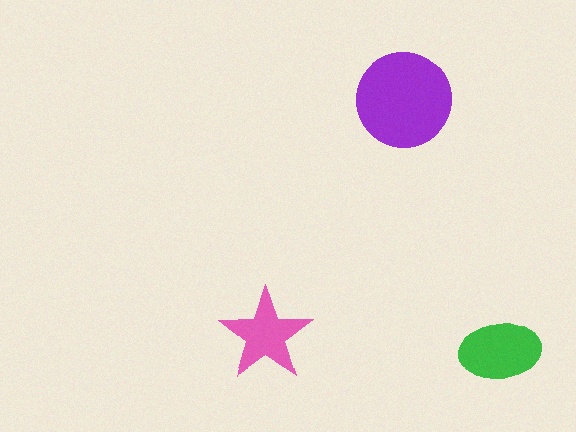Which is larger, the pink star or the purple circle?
The purple circle.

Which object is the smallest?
The pink star.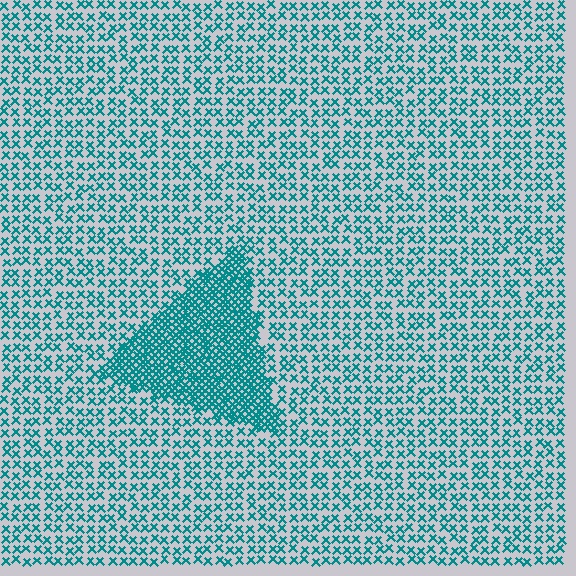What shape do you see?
I see a triangle.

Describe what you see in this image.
The image contains small teal elements arranged at two different densities. A triangle-shaped region is visible where the elements are more densely packed than the surrounding area.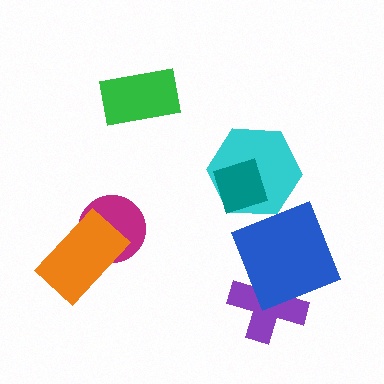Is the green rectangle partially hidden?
No, no other shape covers it.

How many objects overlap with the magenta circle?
1 object overlaps with the magenta circle.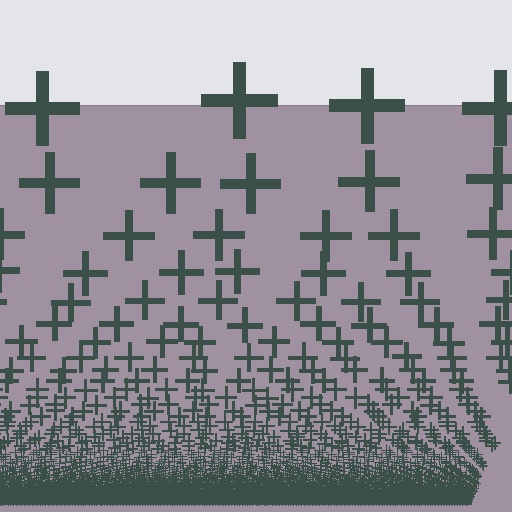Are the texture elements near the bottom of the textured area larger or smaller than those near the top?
Smaller. The gradient is inverted — elements near the bottom are smaller and denser.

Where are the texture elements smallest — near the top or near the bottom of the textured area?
Near the bottom.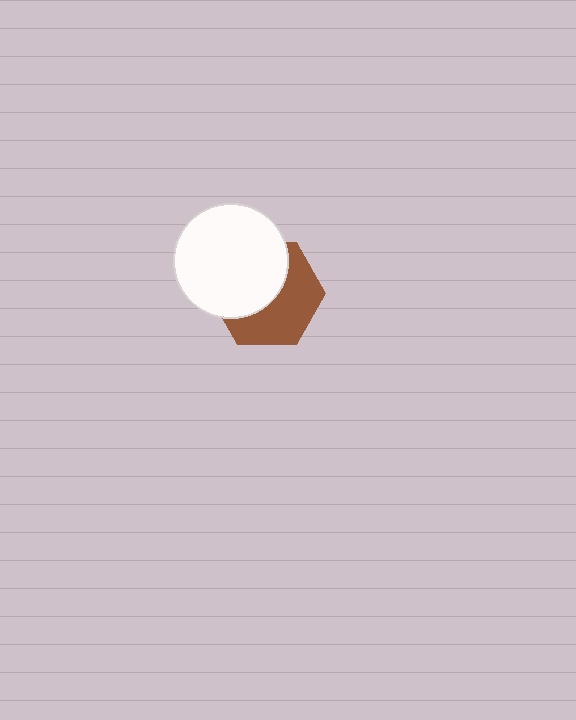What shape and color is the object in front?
The object in front is a white circle.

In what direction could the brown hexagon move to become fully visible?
The brown hexagon could move toward the lower-right. That would shift it out from behind the white circle entirely.